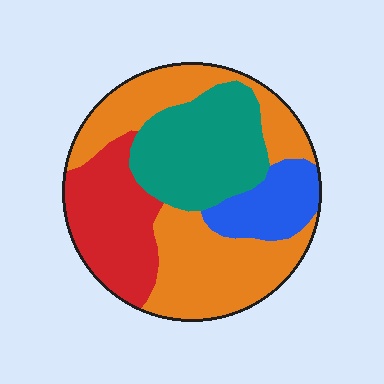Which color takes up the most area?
Orange, at roughly 40%.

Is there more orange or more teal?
Orange.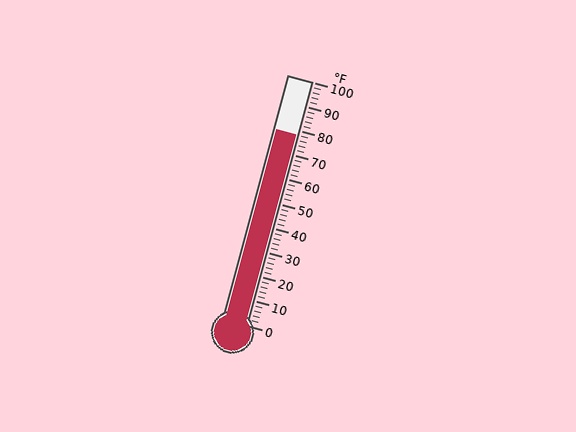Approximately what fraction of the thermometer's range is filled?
The thermometer is filled to approximately 80% of its range.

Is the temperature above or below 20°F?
The temperature is above 20°F.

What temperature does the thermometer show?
The thermometer shows approximately 78°F.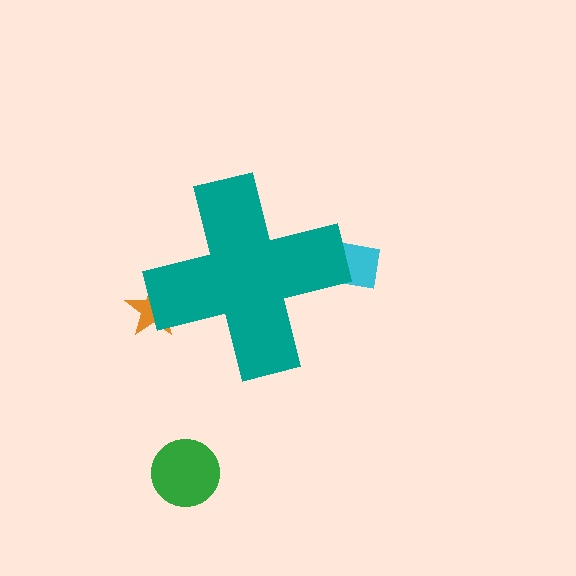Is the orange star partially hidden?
Yes, the orange star is partially hidden behind the teal cross.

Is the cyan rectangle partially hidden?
Yes, the cyan rectangle is partially hidden behind the teal cross.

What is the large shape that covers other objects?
A teal cross.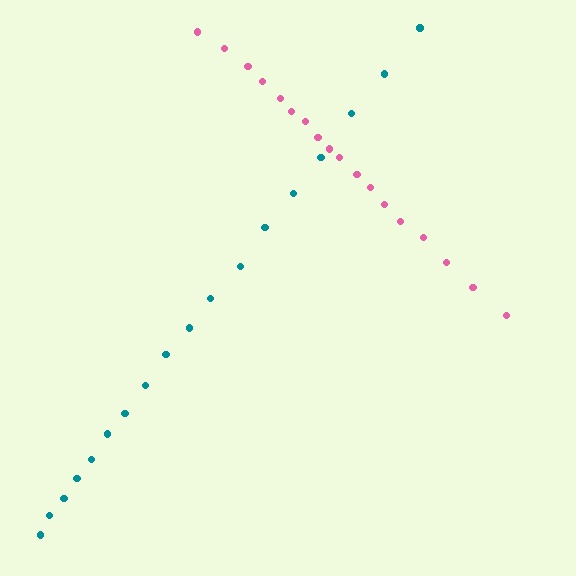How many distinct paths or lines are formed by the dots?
There are 2 distinct paths.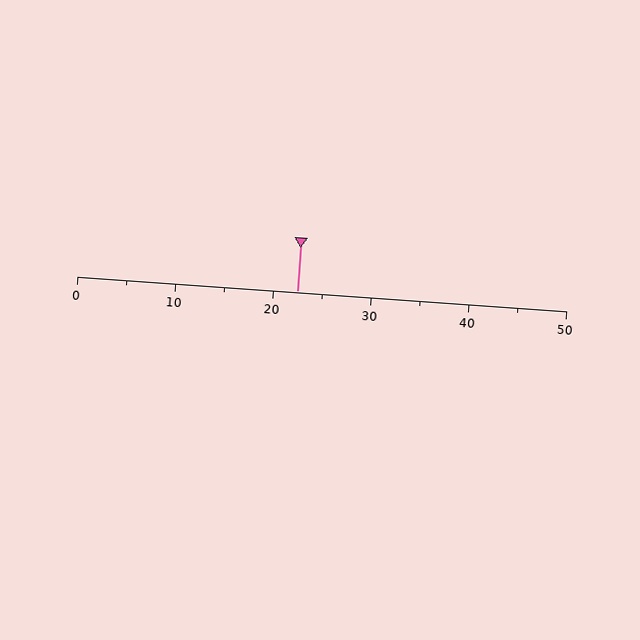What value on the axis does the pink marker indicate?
The marker indicates approximately 22.5.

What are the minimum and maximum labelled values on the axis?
The axis runs from 0 to 50.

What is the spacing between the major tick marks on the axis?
The major ticks are spaced 10 apart.